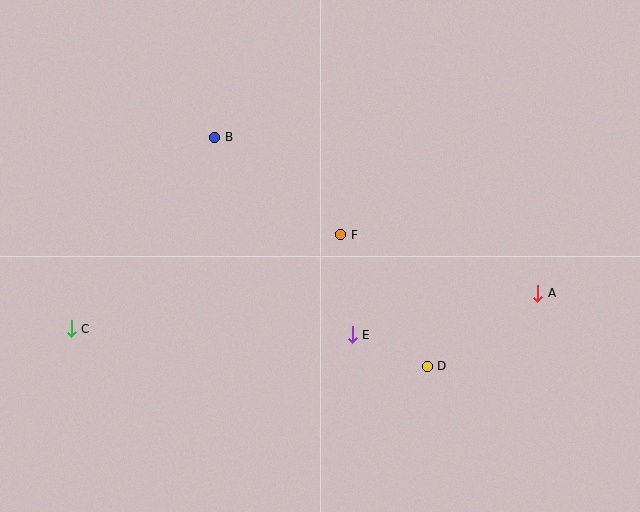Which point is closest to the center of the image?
Point F at (341, 235) is closest to the center.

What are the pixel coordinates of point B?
Point B is at (215, 137).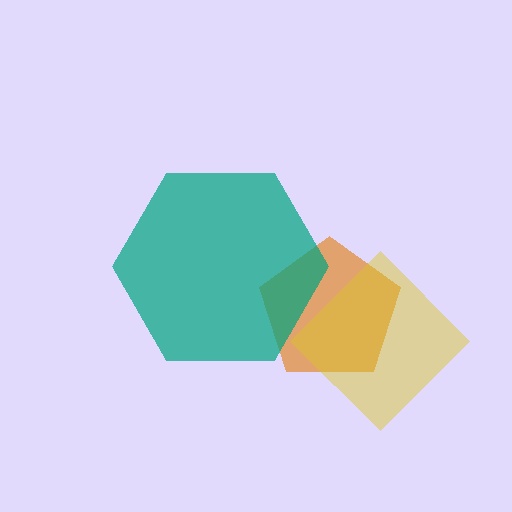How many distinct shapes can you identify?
There are 3 distinct shapes: an orange pentagon, a teal hexagon, a yellow diamond.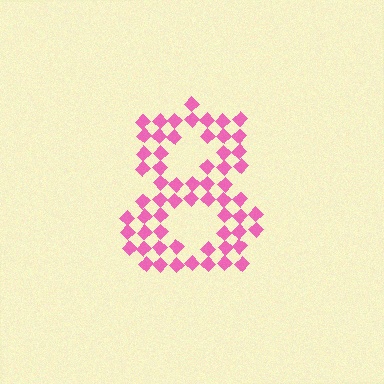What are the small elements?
The small elements are diamonds.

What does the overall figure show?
The overall figure shows the digit 8.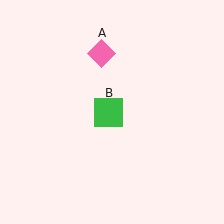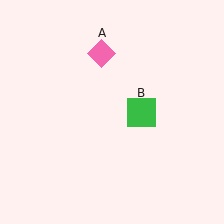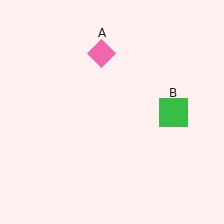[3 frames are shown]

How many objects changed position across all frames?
1 object changed position: green square (object B).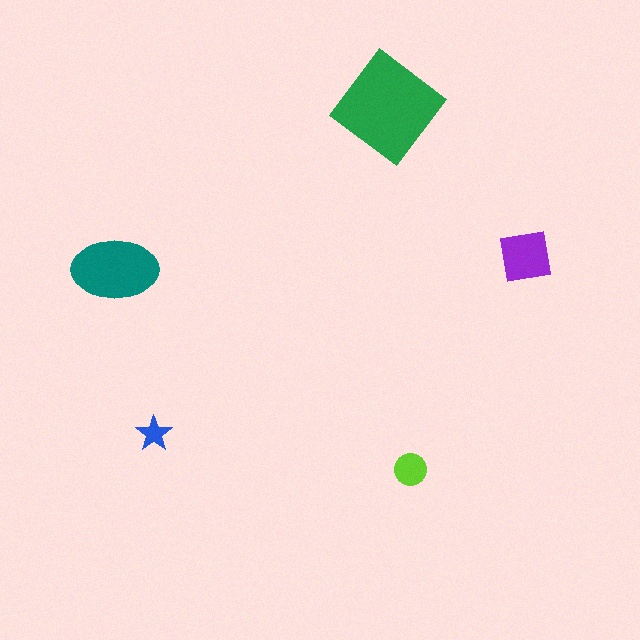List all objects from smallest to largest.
The blue star, the lime circle, the purple square, the teal ellipse, the green diamond.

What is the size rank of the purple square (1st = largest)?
3rd.